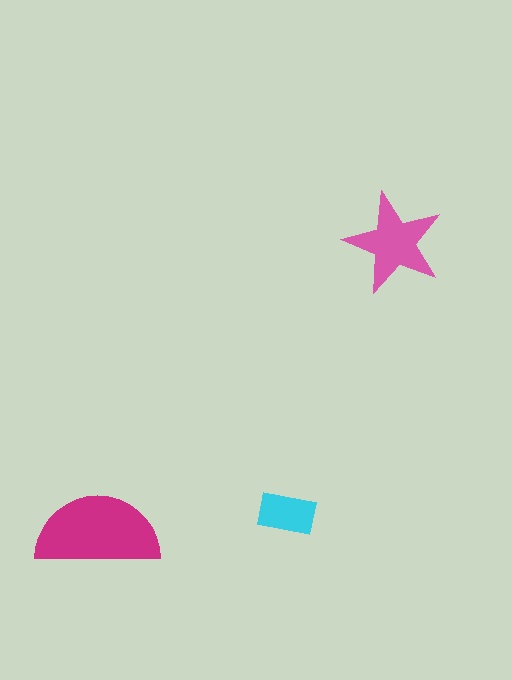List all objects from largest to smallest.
The magenta semicircle, the pink star, the cyan rectangle.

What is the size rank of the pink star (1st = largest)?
2nd.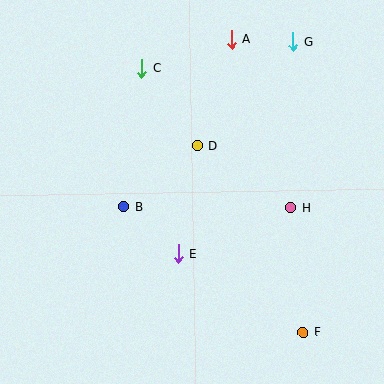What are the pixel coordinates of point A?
Point A is at (232, 40).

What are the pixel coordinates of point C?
Point C is at (141, 68).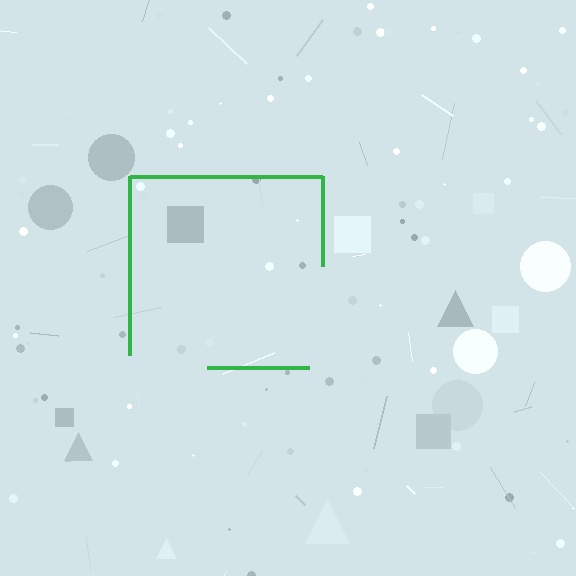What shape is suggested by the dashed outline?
The dashed outline suggests a square.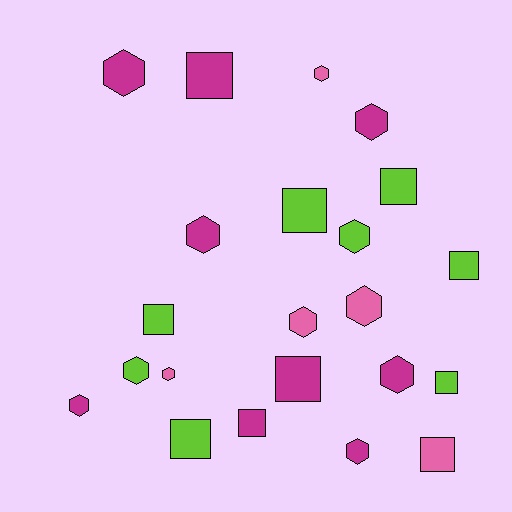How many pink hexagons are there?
There are 4 pink hexagons.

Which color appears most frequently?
Magenta, with 9 objects.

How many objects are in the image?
There are 22 objects.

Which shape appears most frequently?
Hexagon, with 12 objects.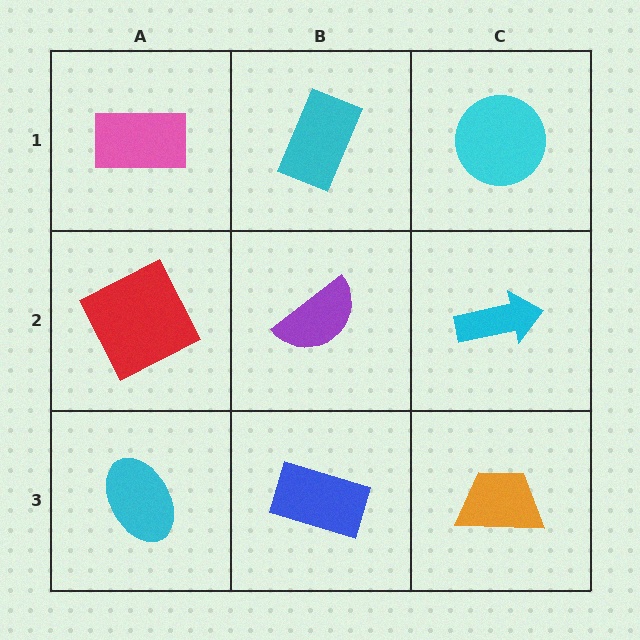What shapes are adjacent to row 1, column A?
A red square (row 2, column A), a cyan rectangle (row 1, column B).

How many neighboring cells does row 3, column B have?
3.